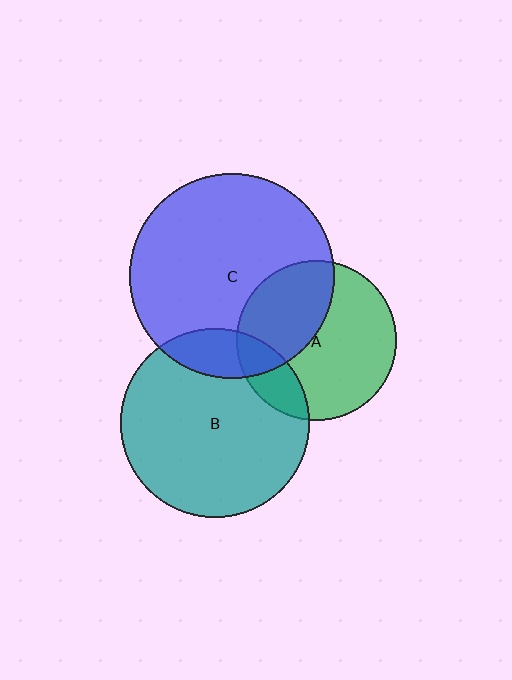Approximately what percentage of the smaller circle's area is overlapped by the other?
Approximately 15%.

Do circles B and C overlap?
Yes.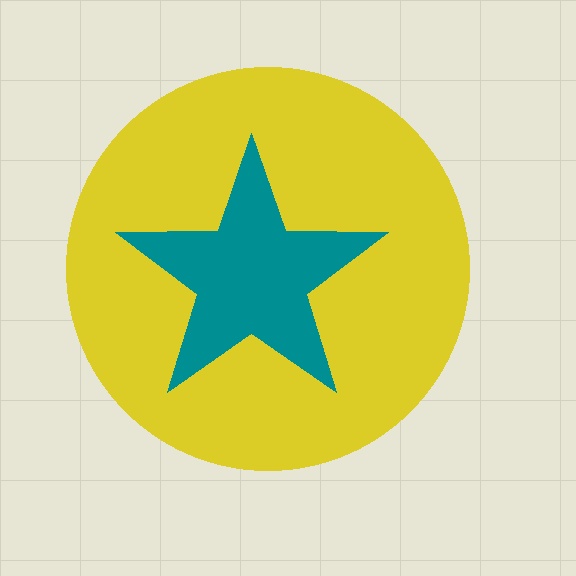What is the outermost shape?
The yellow circle.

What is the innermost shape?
The teal star.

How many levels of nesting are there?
2.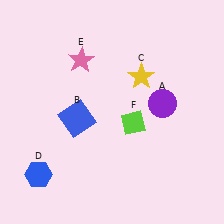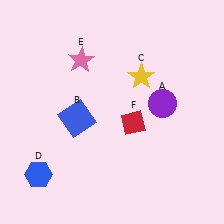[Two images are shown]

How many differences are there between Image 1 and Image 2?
There is 1 difference between the two images.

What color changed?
The diamond (F) changed from lime in Image 1 to red in Image 2.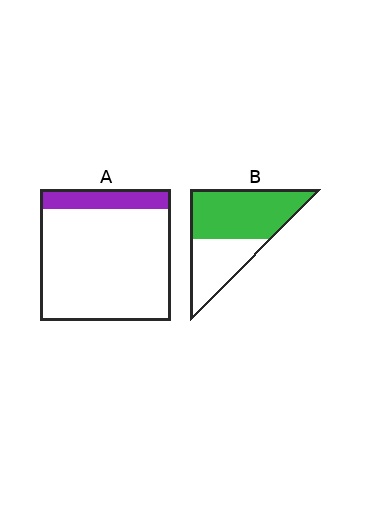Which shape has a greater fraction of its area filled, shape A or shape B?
Shape B.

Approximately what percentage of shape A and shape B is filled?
A is approximately 15% and B is approximately 60%.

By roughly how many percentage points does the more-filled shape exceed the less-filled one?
By roughly 45 percentage points (B over A).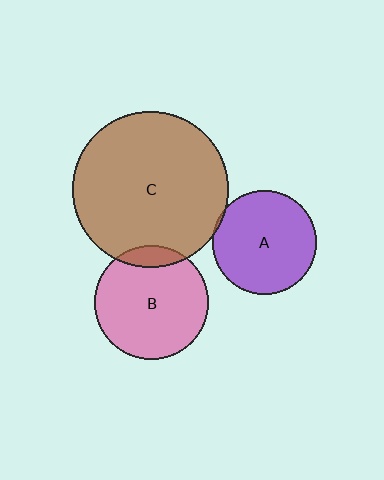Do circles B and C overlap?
Yes.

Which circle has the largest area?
Circle C (brown).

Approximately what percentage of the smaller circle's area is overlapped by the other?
Approximately 10%.